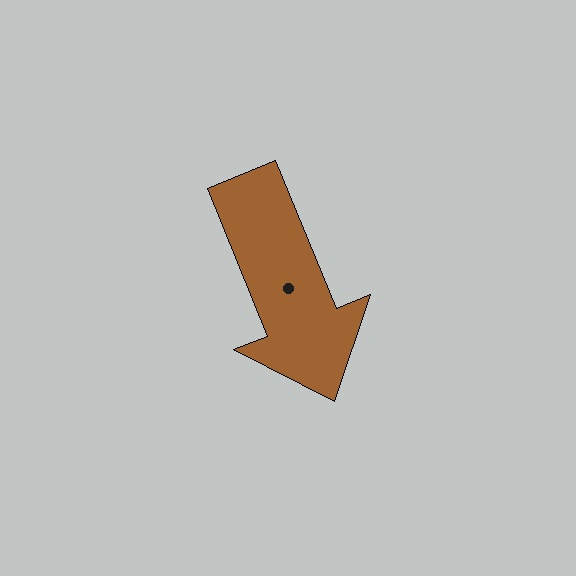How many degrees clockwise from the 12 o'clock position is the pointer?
Approximately 158 degrees.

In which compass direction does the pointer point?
South.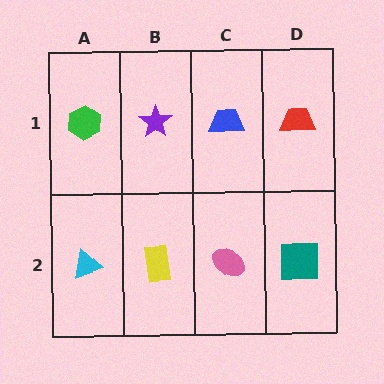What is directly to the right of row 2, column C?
A teal square.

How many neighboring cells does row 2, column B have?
3.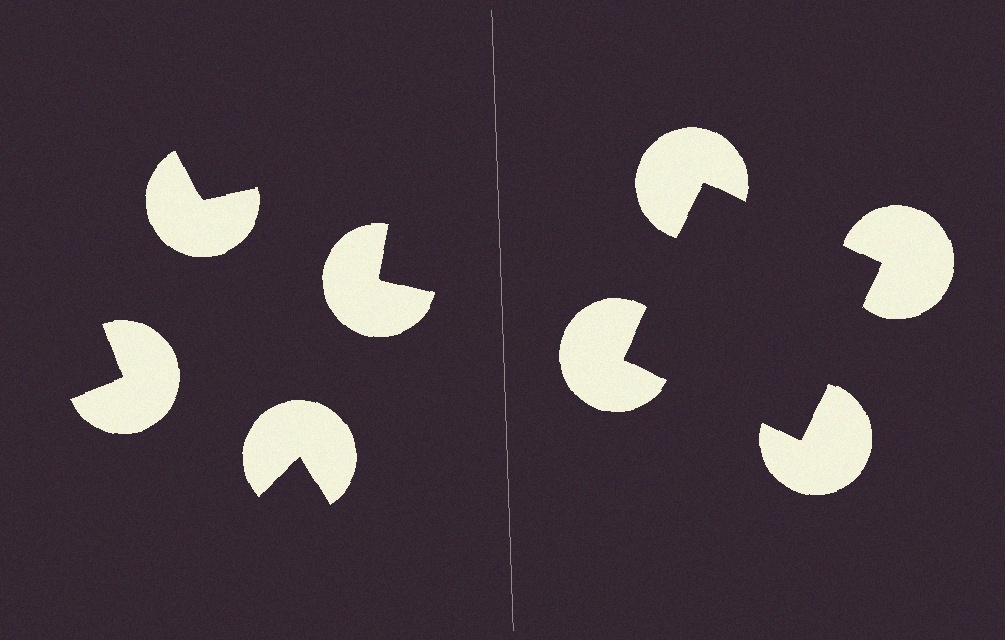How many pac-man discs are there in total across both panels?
8 — 4 on each side.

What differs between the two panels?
The pac-man discs are positioned identically on both sides; only the wedge orientations differ. On the right they align to a square; on the left they are misaligned.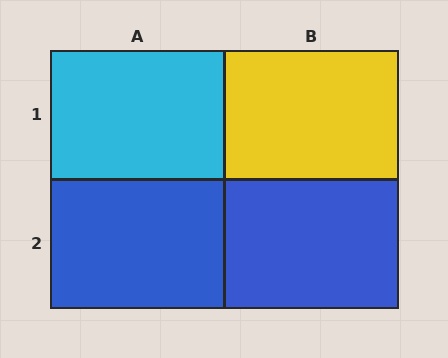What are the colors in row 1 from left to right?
Cyan, yellow.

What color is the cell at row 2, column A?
Blue.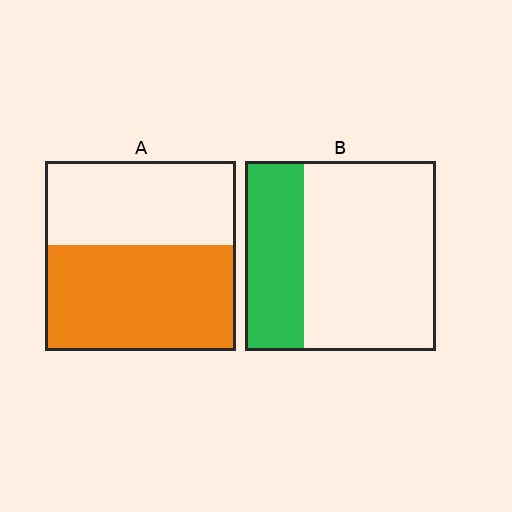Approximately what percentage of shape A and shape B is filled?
A is approximately 55% and B is approximately 30%.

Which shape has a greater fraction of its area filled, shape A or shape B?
Shape A.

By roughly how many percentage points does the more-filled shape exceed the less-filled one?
By roughly 25 percentage points (A over B).